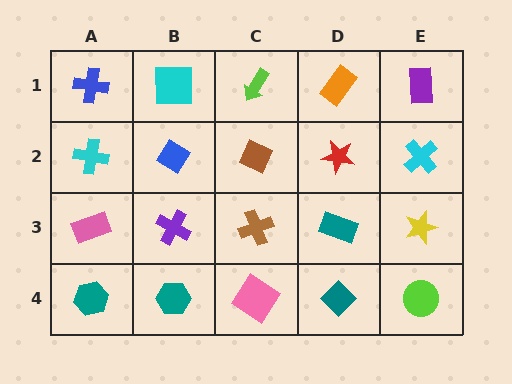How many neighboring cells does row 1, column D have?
3.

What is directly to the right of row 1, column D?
A purple rectangle.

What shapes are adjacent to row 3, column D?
A red star (row 2, column D), a teal diamond (row 4, column D), a brown cross (row 3, column C), a yellow star (row 3, column E).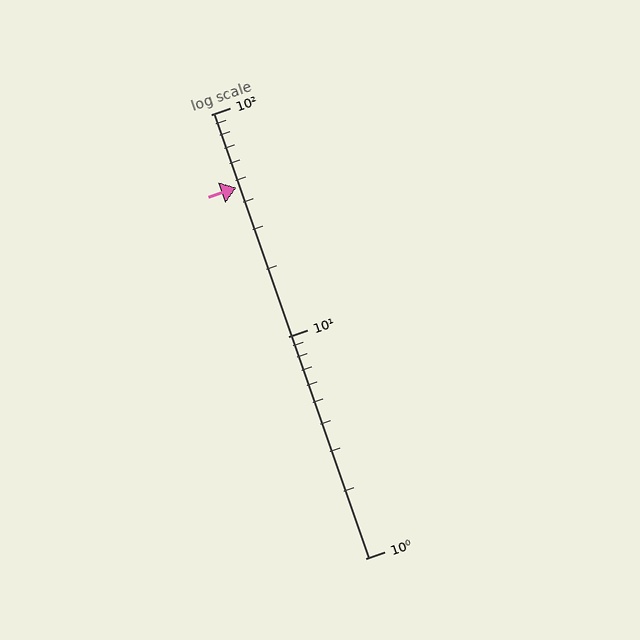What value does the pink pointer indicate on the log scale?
The pointer indicates approximately 47.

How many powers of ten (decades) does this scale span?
The scale spans 2 decades, from 1 to 100.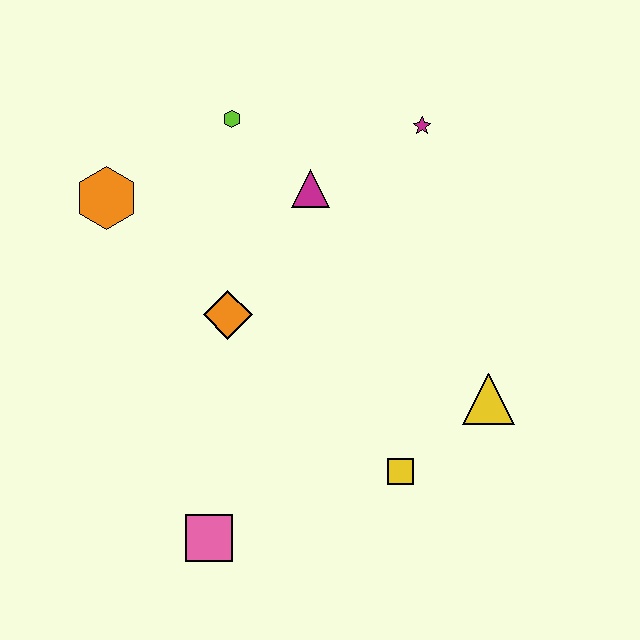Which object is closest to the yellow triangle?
The yellow square is closest to the yellow triangle.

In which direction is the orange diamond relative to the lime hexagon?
The orange diamond is below the lime hexagon.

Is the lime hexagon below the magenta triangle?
No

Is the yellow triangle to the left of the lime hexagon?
No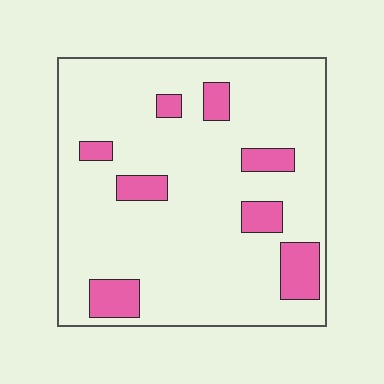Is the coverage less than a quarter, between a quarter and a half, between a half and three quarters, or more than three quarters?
Less than a quarter.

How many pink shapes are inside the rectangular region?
8.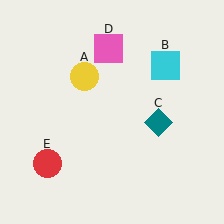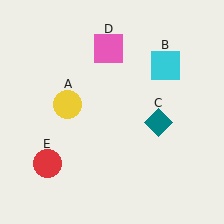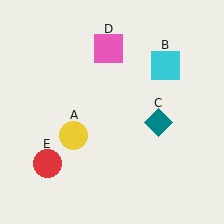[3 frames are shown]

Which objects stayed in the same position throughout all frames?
Cyan square (object B) and teal diamond (object C) and pink square (object D) and red circle (object E) remained stationary.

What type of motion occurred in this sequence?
The yellow circle (object A) rotated counterclockwise around the center of the scene.